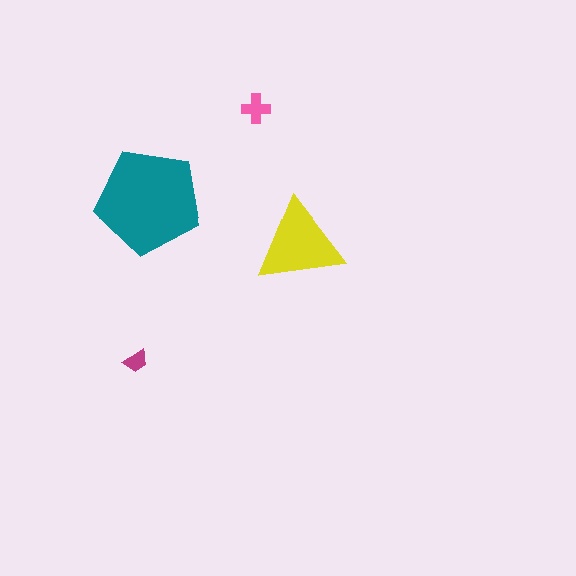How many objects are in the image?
There are 4 objects in the image.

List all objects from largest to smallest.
The teal pentagon, the yellow triangle, the pink cross, the magenta trapezoid.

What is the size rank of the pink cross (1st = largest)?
3rd.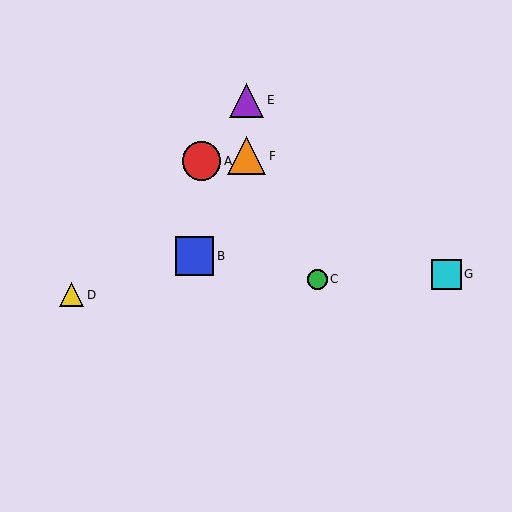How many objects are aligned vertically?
2 objects (E, F) are aligned vertically.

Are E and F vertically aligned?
Yes, both are at x≈246.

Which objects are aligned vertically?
Objects E, F are aligned vertically.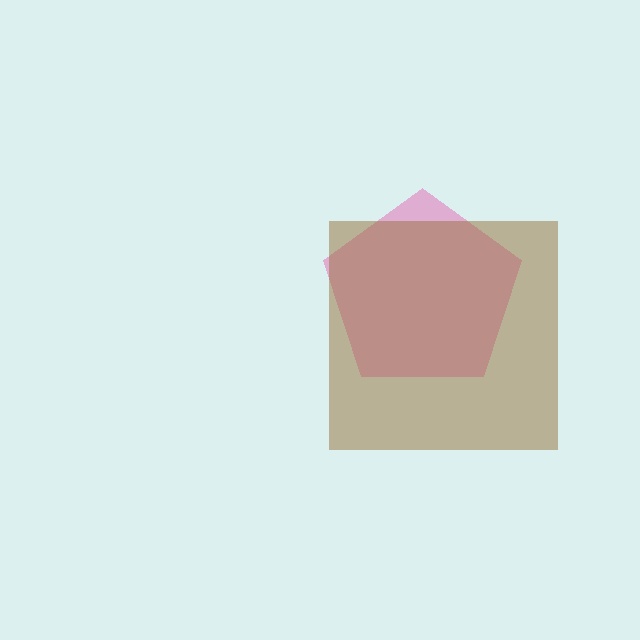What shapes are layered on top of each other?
The layered shapes are: a pink pentagon, a brown square.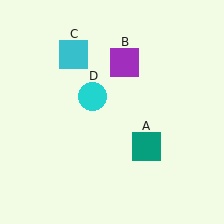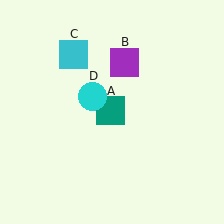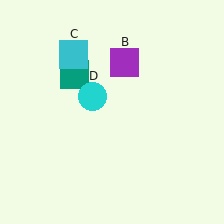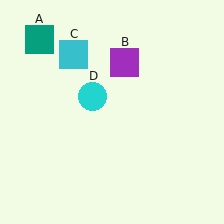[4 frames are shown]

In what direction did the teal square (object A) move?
The teal square (object A) moved up and to the left.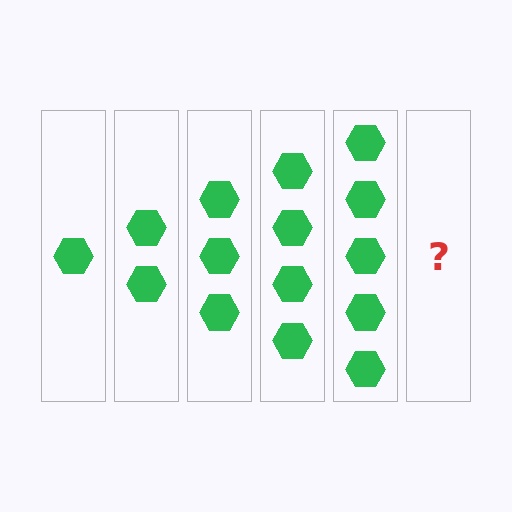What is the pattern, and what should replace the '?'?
The pattern is that each step adds one more hexagon. The '?' should be 6 hexagons.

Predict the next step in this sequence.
The next step is 6 hexagons.